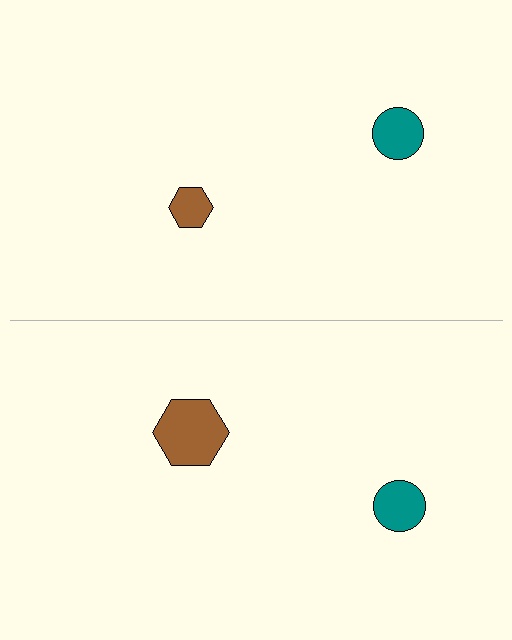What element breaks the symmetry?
The brown hexagon on the bottom side has a different size than its mirror counterpart.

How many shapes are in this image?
There are 4 shapes in this image.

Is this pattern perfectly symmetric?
No, the pattern is not perfectly symmetric. The brown hexagon on the bottom side has a different size than its mirror counterpart.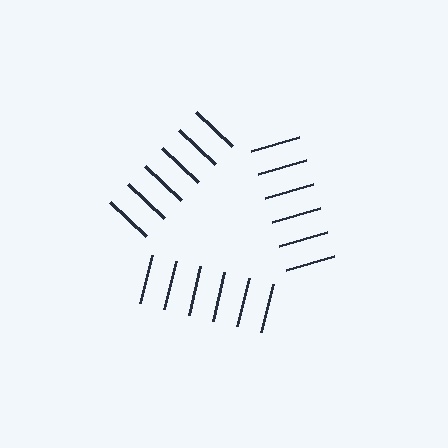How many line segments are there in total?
18 — 6 along each of the 3 edges.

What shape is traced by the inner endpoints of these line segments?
An illusory triangle — the line segments terminate on its edges but no continuous stroke is drawn.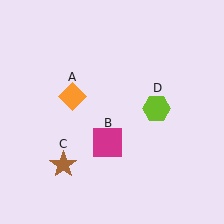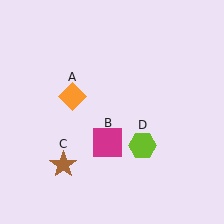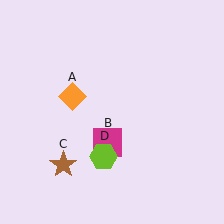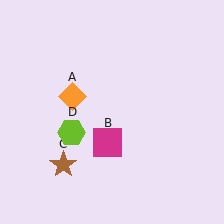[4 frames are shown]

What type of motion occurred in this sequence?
The lime hexagon (object D) rotated clockwise around the center of the scene.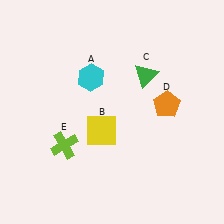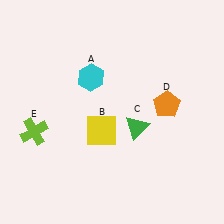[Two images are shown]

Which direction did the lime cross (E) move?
The lime cross (E) moved left.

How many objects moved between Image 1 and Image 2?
2 objects moved between the two images.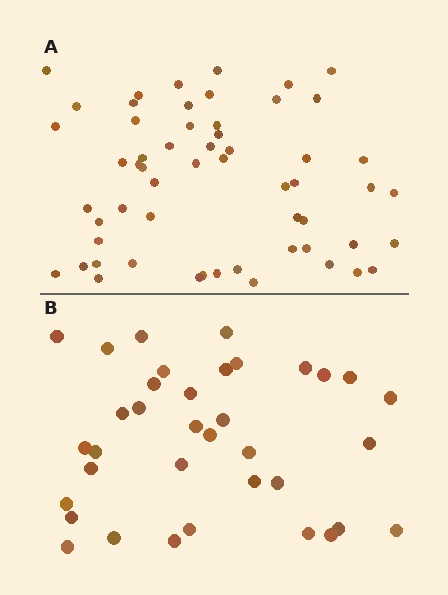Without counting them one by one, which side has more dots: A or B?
Region A (the top region) has more dots.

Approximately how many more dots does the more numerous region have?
Region A has approximately 20 more dots than region B.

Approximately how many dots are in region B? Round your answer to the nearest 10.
About 40 dots. (The exact count is 36, which rounds to 40.)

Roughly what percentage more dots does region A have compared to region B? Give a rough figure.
About 60% more.